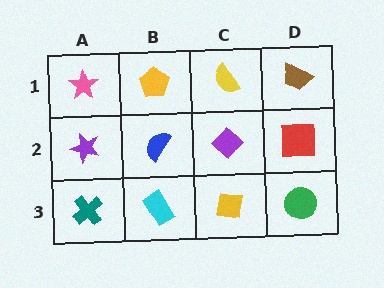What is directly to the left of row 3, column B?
A teal cross.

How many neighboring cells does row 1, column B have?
3.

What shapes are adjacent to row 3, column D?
A red square (row 2, column D), a yellow square (row 3, column C).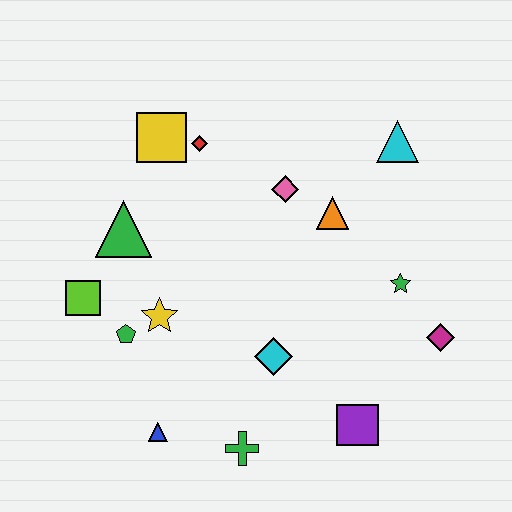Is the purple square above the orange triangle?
No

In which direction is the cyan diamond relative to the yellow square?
The cyan diamond is below the yellow square.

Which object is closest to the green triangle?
The lime square is closest to the green triangle.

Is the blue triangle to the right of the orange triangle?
No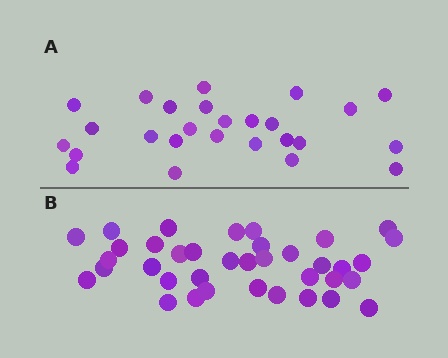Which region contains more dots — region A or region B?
Region B (the bottom region) has more dots.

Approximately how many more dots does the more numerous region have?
Region B has roughly 12 or so more dots than region A.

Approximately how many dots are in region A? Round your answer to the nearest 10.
About 30 dots. (The exact count is 26, which rounds to 30.)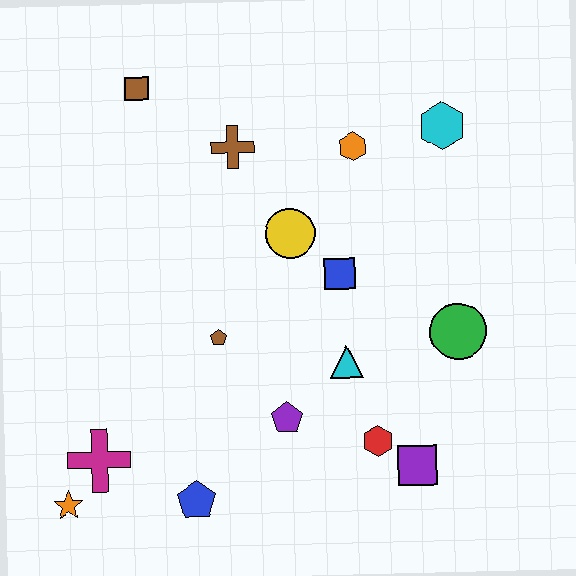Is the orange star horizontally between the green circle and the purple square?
No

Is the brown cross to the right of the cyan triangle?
No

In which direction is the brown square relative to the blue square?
The brown square is to the left of the blue square.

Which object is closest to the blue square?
The yellow circle is closest to the blue square.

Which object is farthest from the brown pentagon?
The cyan hexagon is farthest from the brown pentagon.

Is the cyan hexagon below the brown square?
Yes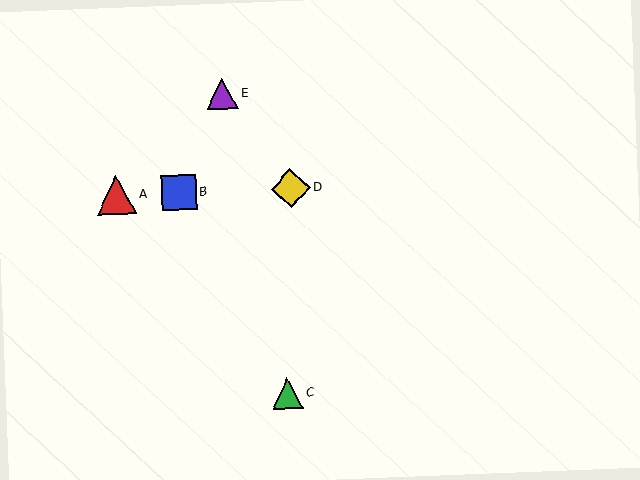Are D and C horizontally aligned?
No, D is at y≈188 and C is at y≈393.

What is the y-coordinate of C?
Object C is at y≈393.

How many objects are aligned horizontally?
3 objects (A, B, D) are aligned horizontally.